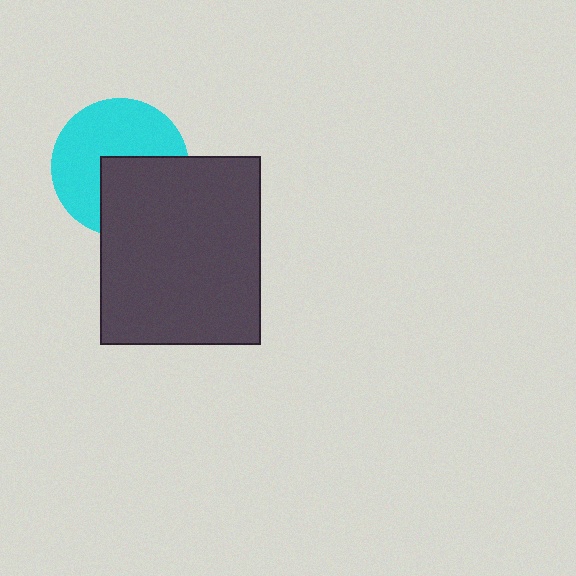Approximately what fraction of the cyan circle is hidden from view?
Roughly 41% of the cyan circle is hidden behind the dark gray rectangle.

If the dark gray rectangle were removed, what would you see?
You would see the complete cyan circle.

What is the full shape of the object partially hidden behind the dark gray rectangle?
The partially hidden object is a cyan circle.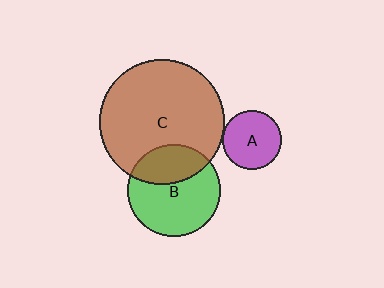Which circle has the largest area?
Circle C (brown).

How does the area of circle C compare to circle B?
Approximately 1.8 times.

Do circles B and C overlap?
Yes.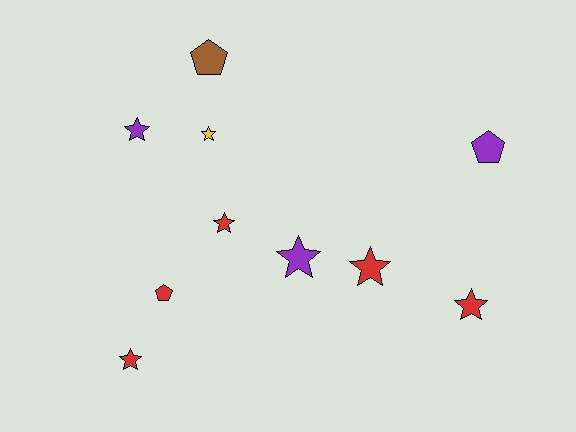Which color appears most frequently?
Red, with 5 objects.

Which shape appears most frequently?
Star, with 7 objects.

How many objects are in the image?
There are 10 objects.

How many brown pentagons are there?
There is 1 brown pentagon.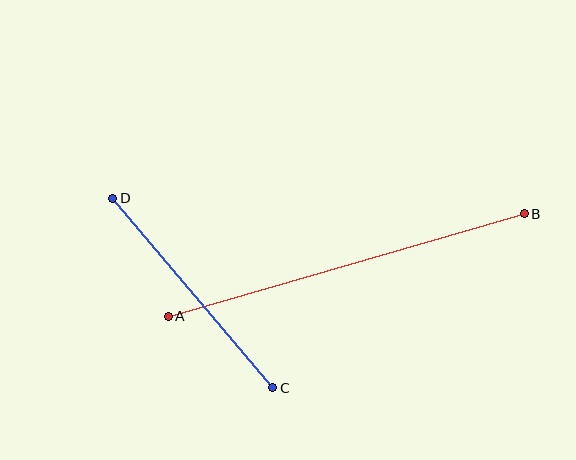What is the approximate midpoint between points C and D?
The midpoint is at approximately (193, 293) pixels.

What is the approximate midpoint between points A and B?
The midpoint is at approximately (346, 265) pixels.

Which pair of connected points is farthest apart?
Points A and B are farthest apart.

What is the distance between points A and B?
The distance is approximately 370 pixels.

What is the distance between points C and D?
The distance is approximately 248 pixels.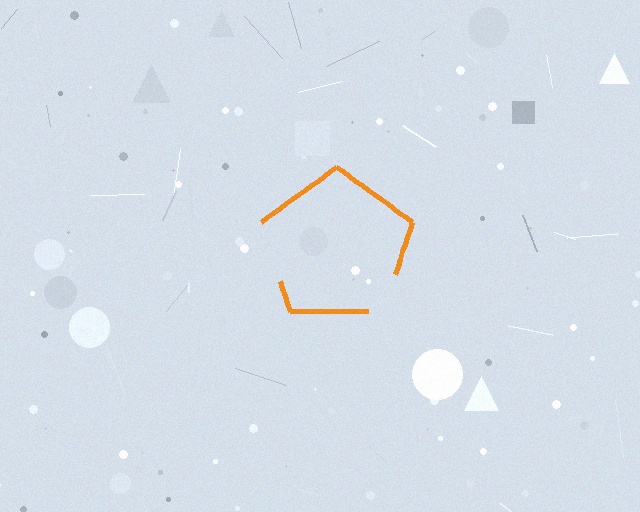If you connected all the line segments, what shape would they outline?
They would outline a pentagon.